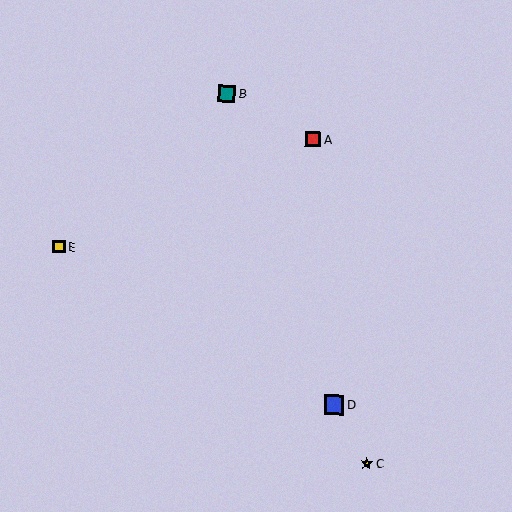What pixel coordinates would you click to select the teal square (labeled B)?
Click at (227, 94) to select the teal square B.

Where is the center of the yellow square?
The center of the yellow square is at (59, 247).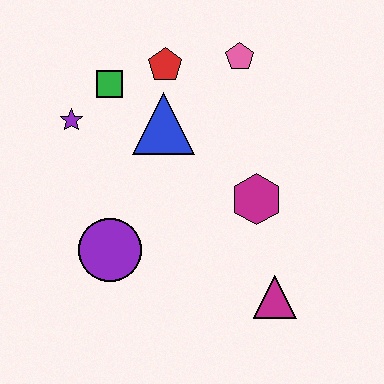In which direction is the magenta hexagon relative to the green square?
The magenta hexagon is to the right of the green square.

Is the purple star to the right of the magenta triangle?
No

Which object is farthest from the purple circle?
The pink pentagon is farthest from the purple circle.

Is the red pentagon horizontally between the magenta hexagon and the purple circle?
Yes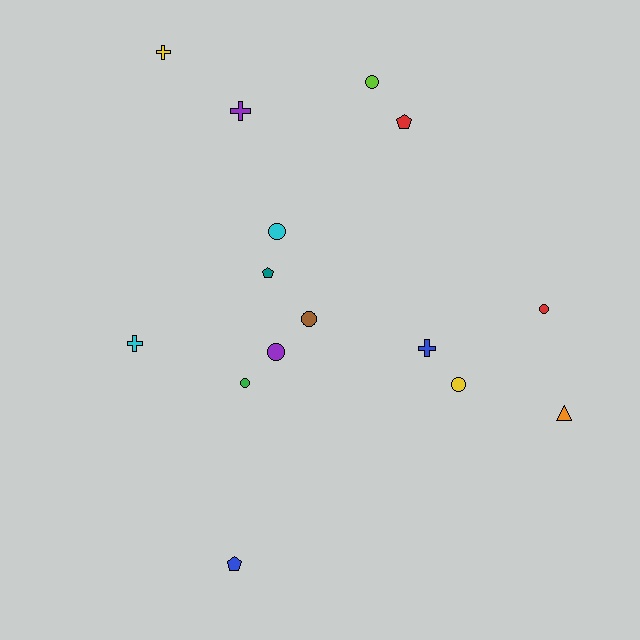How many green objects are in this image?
There is 1 green object.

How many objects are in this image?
There are 15 objects.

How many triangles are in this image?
There is 1 triangle.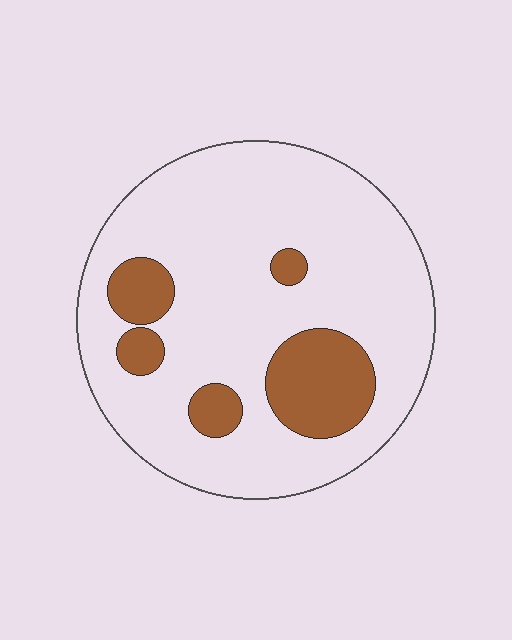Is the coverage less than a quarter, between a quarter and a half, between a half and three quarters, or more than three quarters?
Less than a quarter.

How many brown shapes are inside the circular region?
5.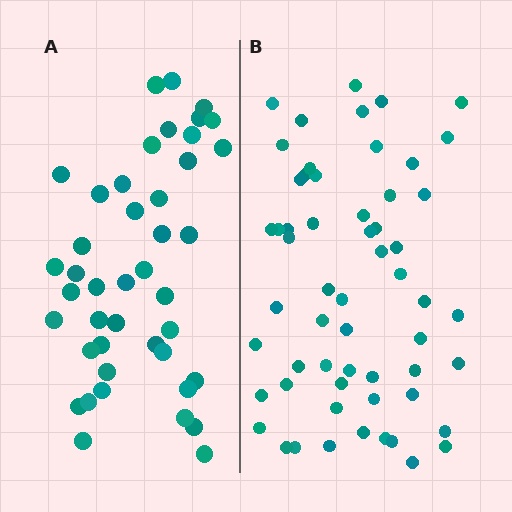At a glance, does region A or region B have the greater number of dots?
Region B (the right region) has more dots.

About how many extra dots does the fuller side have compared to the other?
Region B has approximately 15 more dots than region A.